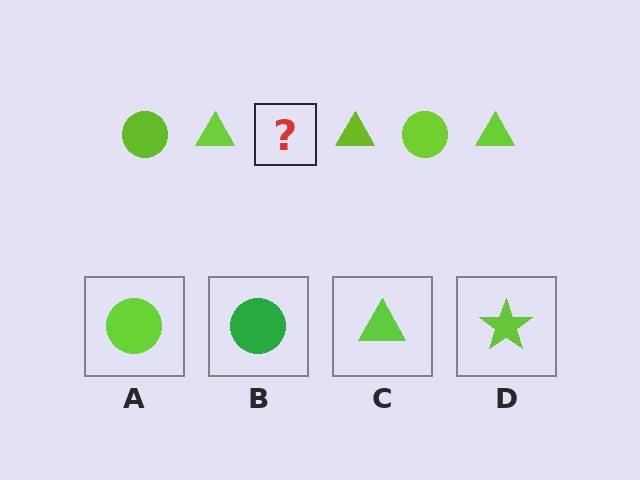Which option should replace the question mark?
Option A.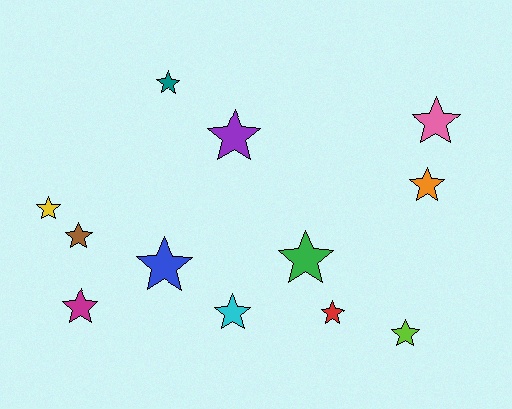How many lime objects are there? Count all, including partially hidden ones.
There is 1 lime object.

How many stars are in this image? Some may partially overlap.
There are 12 stars.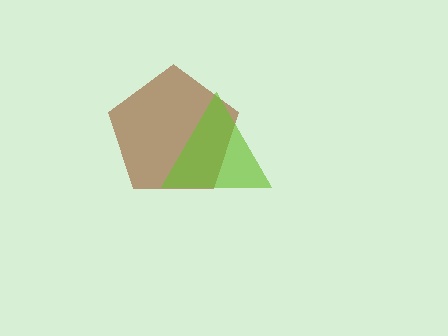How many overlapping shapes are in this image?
There are 2 overlapping shapes in the image.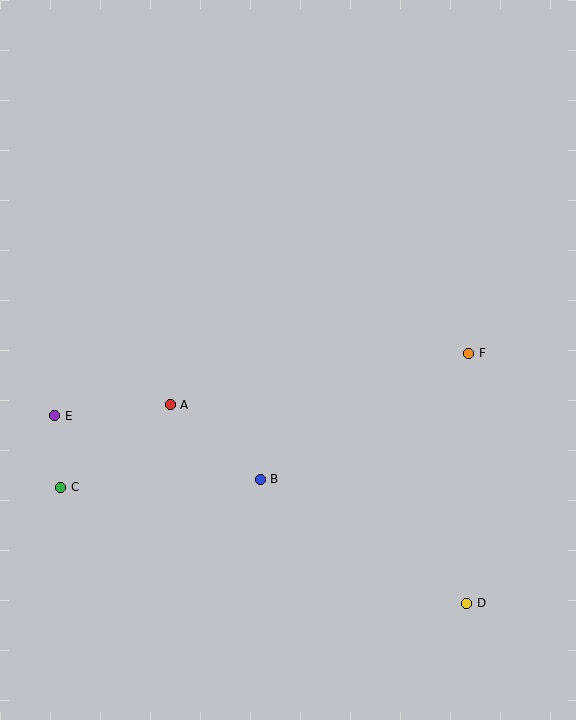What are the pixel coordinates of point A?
Point A is at (170, 405).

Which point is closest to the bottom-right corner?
Point D is closest to the bottom-right corner.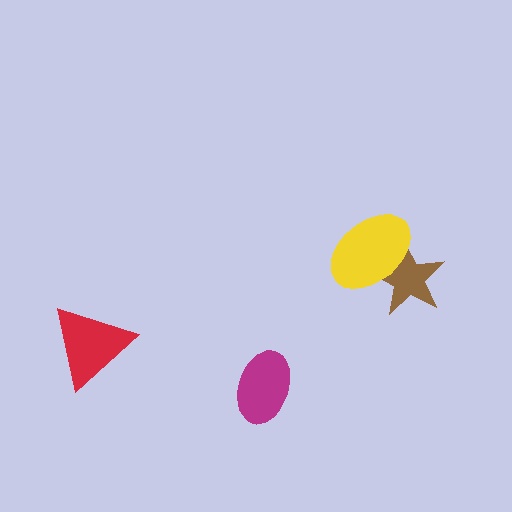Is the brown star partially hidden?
Yes, it is partially covered by another shape.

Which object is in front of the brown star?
The yellow ellipse is in front of the brown star.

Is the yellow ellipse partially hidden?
No, no other shape covers it.